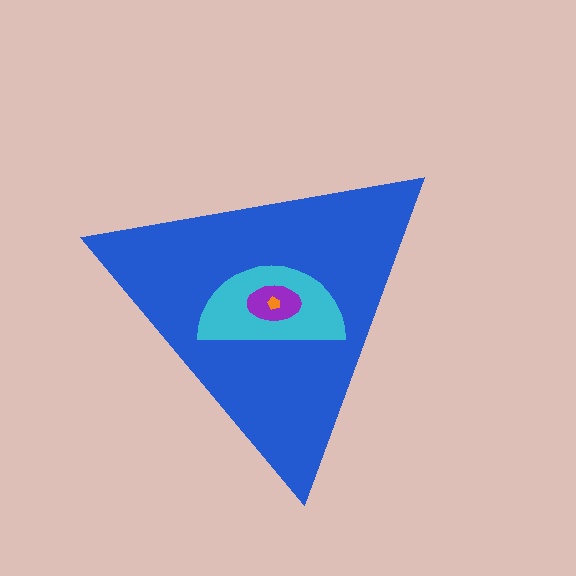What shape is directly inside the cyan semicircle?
The purple ellipse.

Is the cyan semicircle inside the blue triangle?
Yes.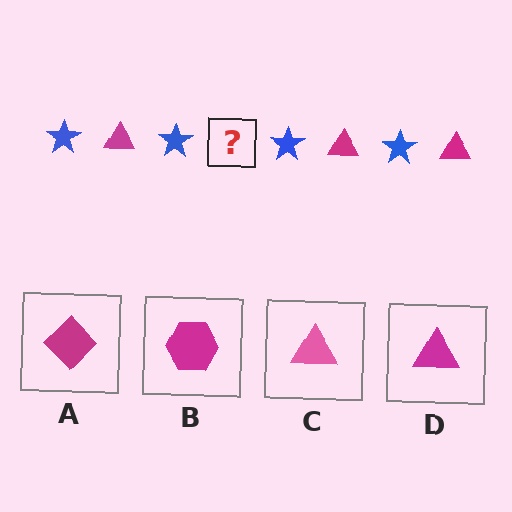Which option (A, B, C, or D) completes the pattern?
D.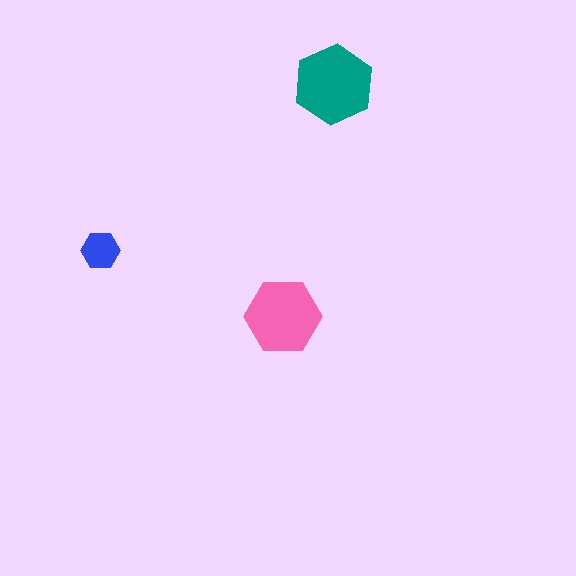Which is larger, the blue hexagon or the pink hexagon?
The pink one.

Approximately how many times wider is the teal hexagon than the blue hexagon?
About 2 times wider.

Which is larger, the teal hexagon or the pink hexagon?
The teal one.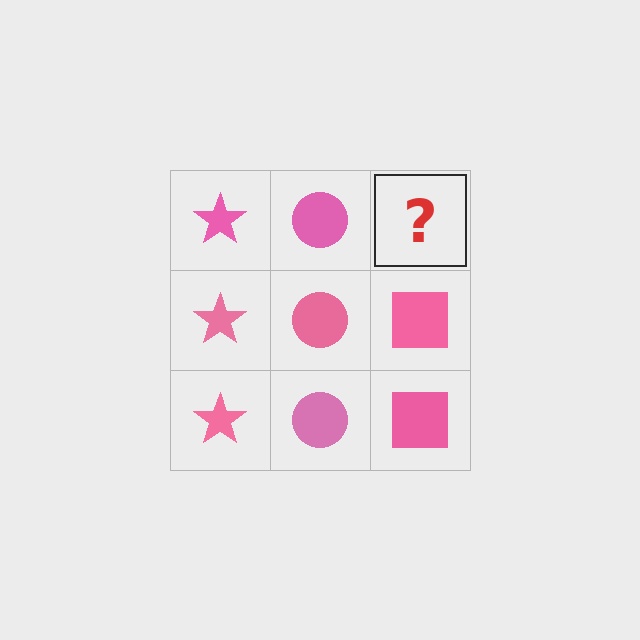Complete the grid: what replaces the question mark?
The question mark should be replaced with a pink square.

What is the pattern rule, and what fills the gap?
The rule is that each column has a consistent shape. The gap should be filled with a pink square.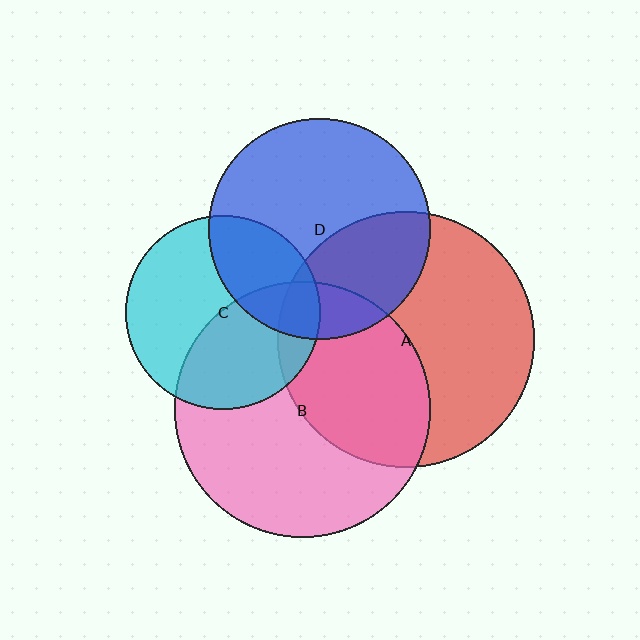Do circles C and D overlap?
Yes.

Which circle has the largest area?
Circle A (red).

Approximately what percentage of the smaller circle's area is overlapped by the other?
Approximately 30%.